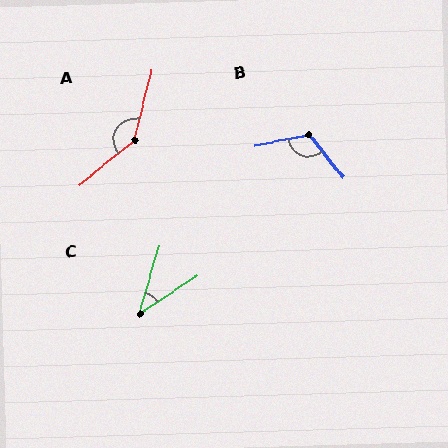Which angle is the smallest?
C, at approximately 40 degrees.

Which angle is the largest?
A, at approximately 143 degrees.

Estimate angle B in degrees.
Approximately 118 degrees.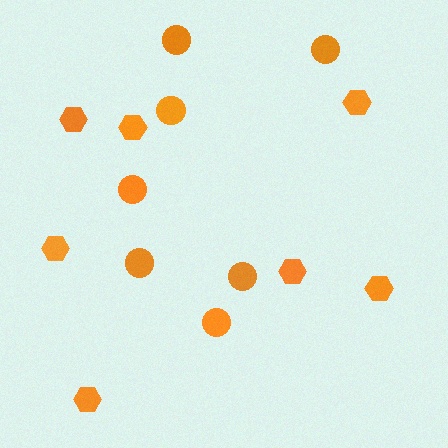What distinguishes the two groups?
There are 2 groups: one group of hexagons (7) and one group of circles (7).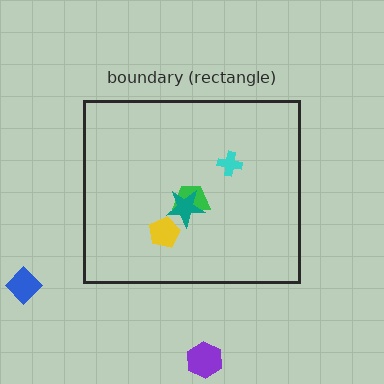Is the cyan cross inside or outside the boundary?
Inside.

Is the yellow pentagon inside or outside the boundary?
Inside.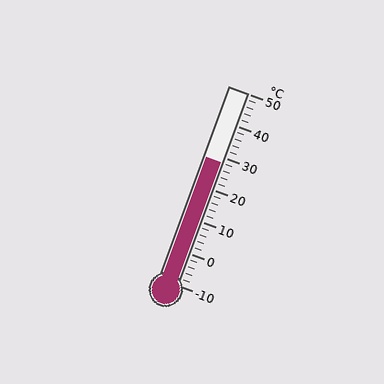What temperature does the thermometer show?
The thermometer shows approximately 28°C.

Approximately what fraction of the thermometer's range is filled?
The thermometer is filled to approximately 65% of its range.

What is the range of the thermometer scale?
The thermometer scale ranges from -10°C to 50°C.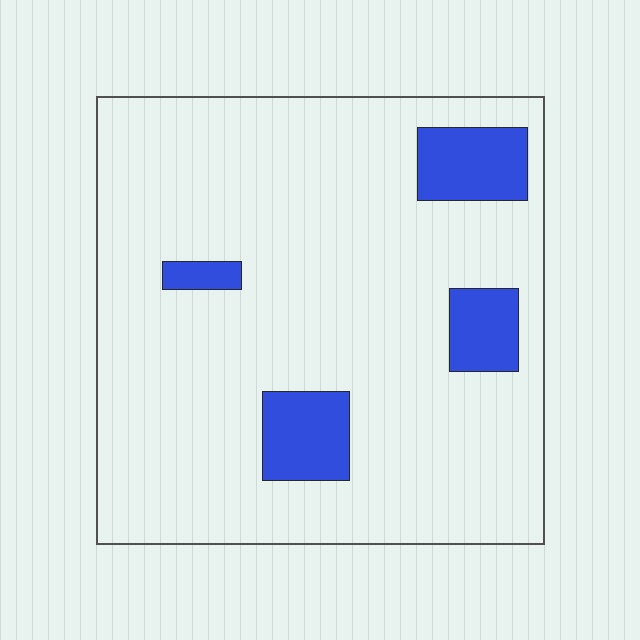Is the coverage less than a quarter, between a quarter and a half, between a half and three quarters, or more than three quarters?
Less than a quarter.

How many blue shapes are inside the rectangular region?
4.